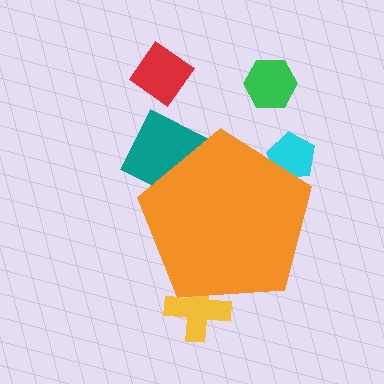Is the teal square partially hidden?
Yes, the teal square is partially hidden behind the orange pentagon.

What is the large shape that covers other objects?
An orange pentagon.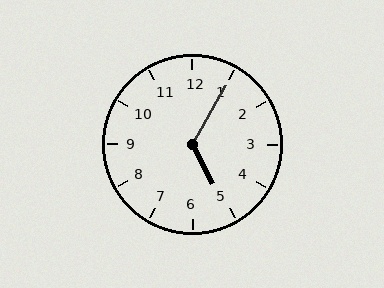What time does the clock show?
5:05.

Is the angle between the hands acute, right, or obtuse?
It is obtuse.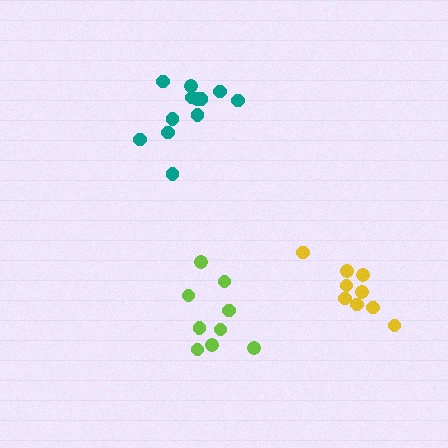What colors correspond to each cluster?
The clusters are colored: teal, lime, yellow.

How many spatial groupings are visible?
There are 3 spatial groupings.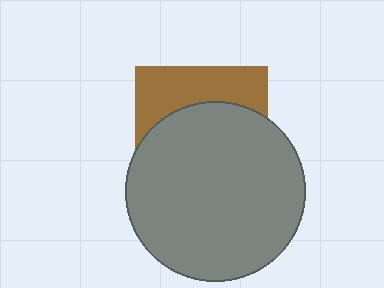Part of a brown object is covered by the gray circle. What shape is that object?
It is a square.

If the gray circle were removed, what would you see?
You would see the complete brown square.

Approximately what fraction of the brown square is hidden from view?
Roughly 65% of the brown square is hidden behind the gray circle.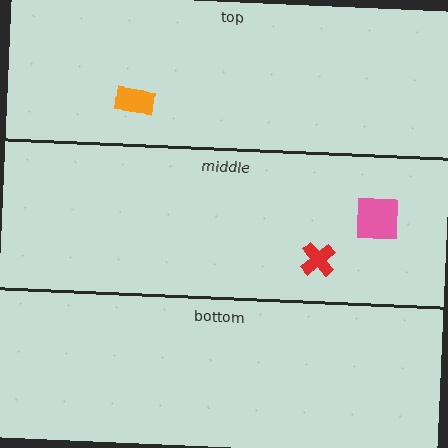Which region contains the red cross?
The middle region.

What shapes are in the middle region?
The red cross, the pink square.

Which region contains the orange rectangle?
The top region.